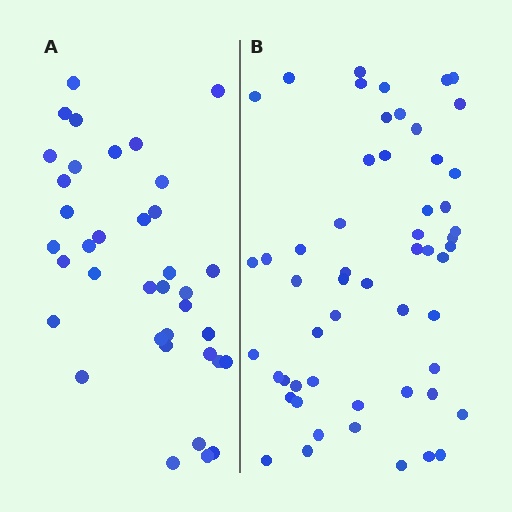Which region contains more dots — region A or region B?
Region B (the right region) has more dots.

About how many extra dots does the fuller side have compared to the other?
Region B has approximately 20 more dots than region A.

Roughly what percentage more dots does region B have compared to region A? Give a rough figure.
About 50% more.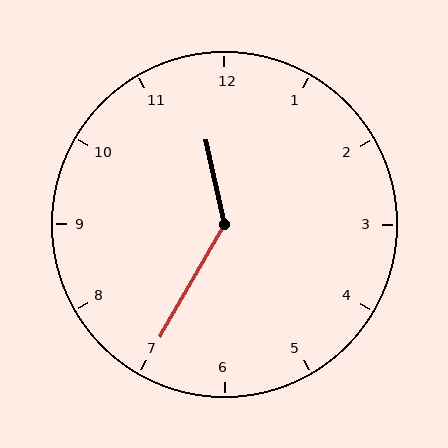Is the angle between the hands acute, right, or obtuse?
It is obtuse.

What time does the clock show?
11:35.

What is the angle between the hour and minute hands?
Approximately 138 degrees.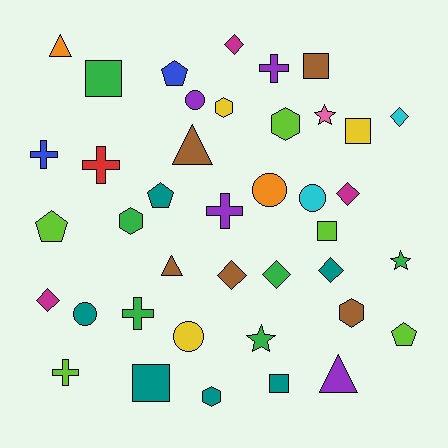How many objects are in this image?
There are 40 objects.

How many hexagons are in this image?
There are 5 hexagons.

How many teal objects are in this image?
There are 6 teal objects.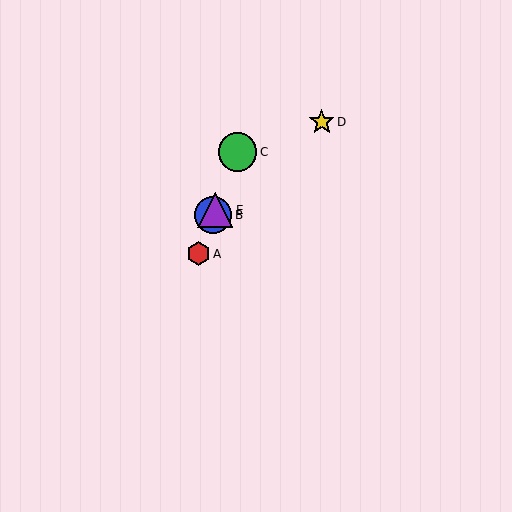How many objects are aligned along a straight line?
4 objects (A, B, C, E) are aligned along a straight line.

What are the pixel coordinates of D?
Object D is at (322, 122).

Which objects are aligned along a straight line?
Objects A, B, C, E are aligned along a straight line.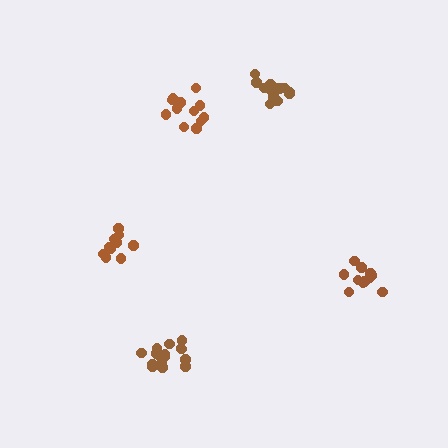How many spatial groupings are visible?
There are 5 spatial groupings.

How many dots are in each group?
Group 1: 11 dots, Group 2: 13 dots, Group 3: 12 dots, Group 4: 17 dots, Group 5: 11 dots (64 total).